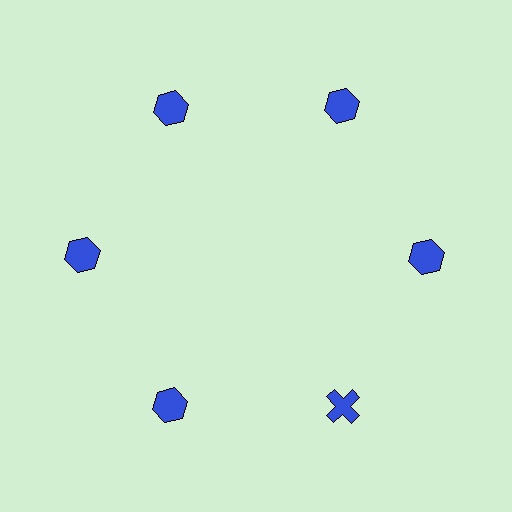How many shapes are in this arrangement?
There are 6 shapes arranged in a ring pattern.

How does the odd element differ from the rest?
It has a different shape: cross instead of hexagon.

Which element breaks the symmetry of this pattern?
The blue cross at roughly the 5 o'clock position breaks the symmetry. All other shapes are blue hexagons.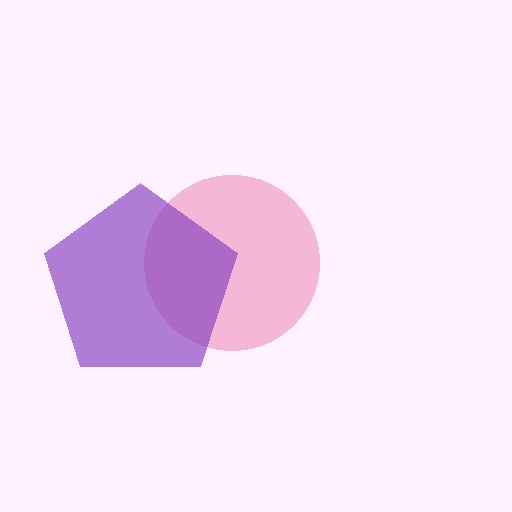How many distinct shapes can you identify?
There are 2 distinct shapes: a pink circle, a purple pentagon.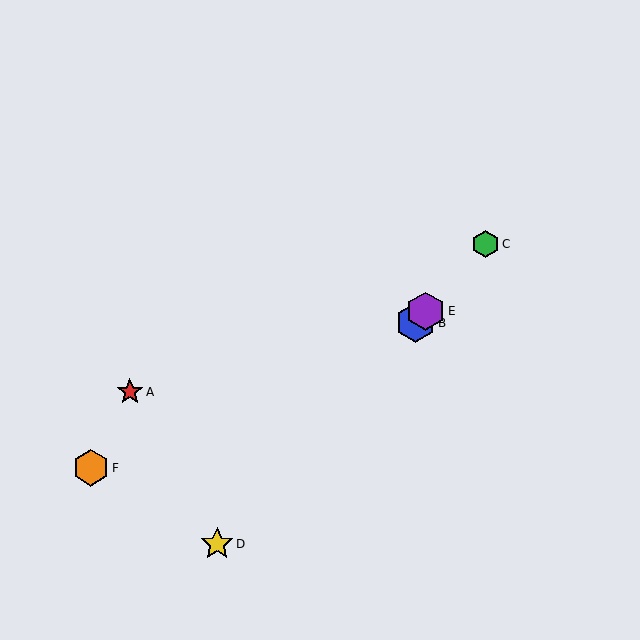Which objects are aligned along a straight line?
Objects B, C, D, E are aligned along a straight line.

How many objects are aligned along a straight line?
4 objects (B, C, D, E) are aligned along a straight line.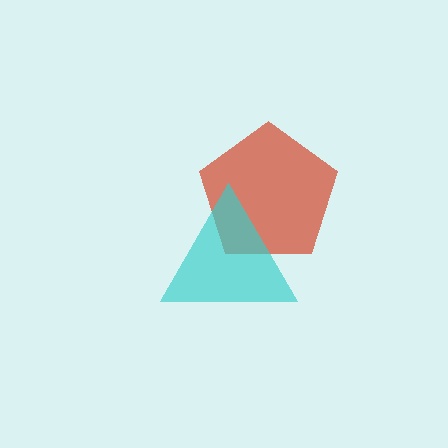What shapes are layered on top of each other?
The layered shapes are: a red pentagon, a cyan triangle.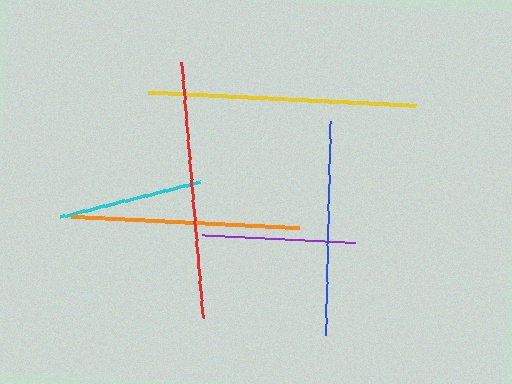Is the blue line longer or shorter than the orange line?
The orange line is longer than the blue line.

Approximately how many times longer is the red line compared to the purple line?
The red line is approximately 1.7 times the length of the purple line.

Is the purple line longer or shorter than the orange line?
The orange line is longer than the purple line.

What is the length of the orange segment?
The orange segment is approximately 227 pixels long.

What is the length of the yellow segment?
The yellow segment is approximately 267 pixels long.